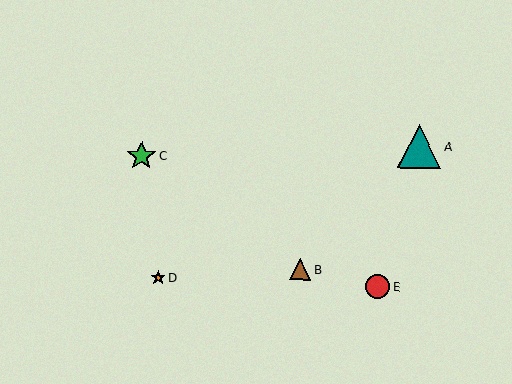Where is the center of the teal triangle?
The center of the teal triangle is at (419, 146).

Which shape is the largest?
The teal triangle (labeled A) is the largest.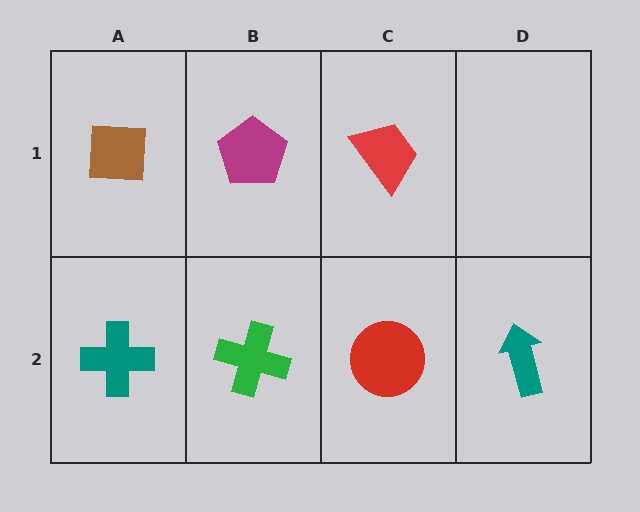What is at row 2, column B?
A green cross.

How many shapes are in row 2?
4 shapes.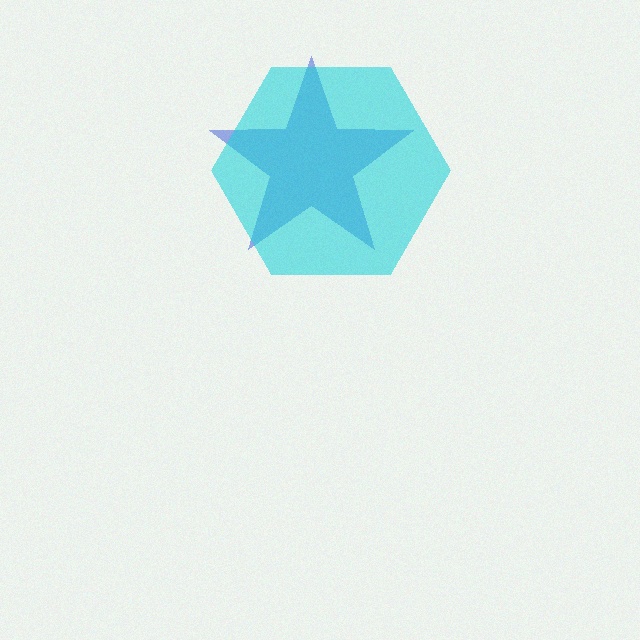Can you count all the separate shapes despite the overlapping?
Yes, there are 2 separate shapes.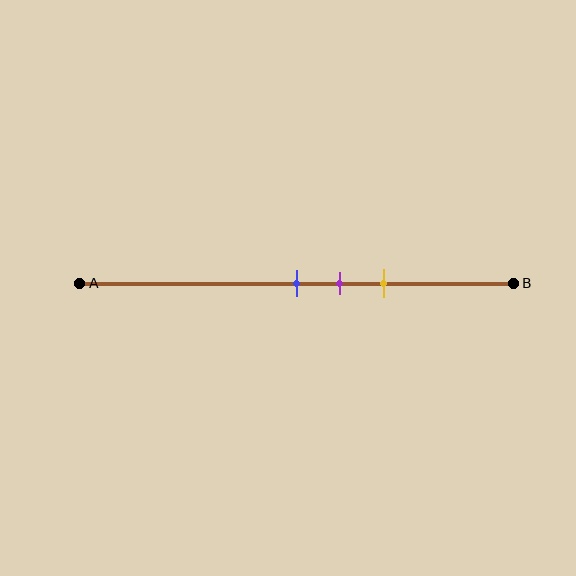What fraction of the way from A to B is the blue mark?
The blue mark is approximately 50% (0.5) of the way from A to B.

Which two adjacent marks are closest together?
The blue and purple marks are the closest adjacent pair.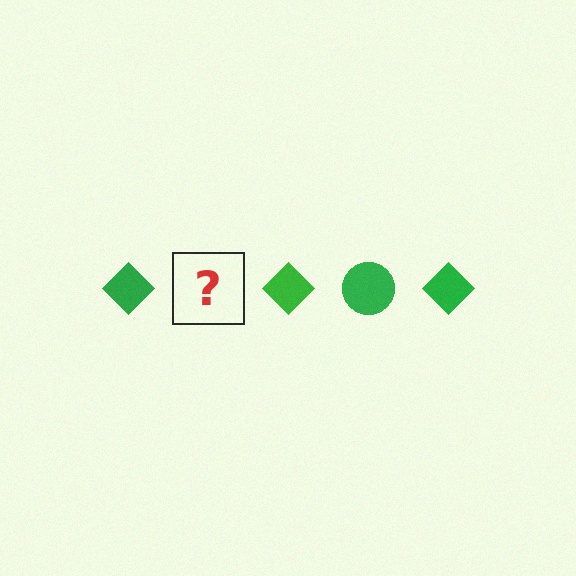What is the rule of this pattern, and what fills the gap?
The rule is that the pattern cycles through diamond, circle shapes in green. The gap should be filled with a green circle.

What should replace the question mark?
The question mark should be replaced with a green circle.